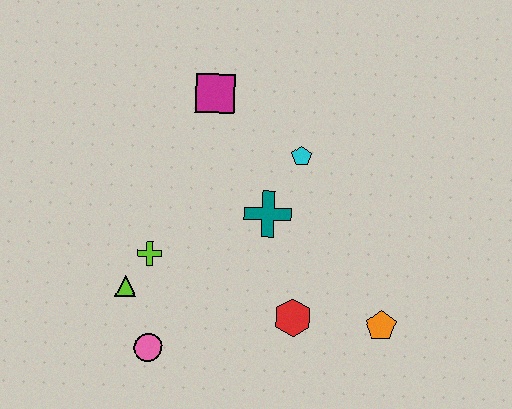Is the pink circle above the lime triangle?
No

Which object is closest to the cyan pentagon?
The teal cross is closest to the cyan pentagon.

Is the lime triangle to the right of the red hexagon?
No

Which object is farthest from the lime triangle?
The orange pentagon is farthest from the lime triangle.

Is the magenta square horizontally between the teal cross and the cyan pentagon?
No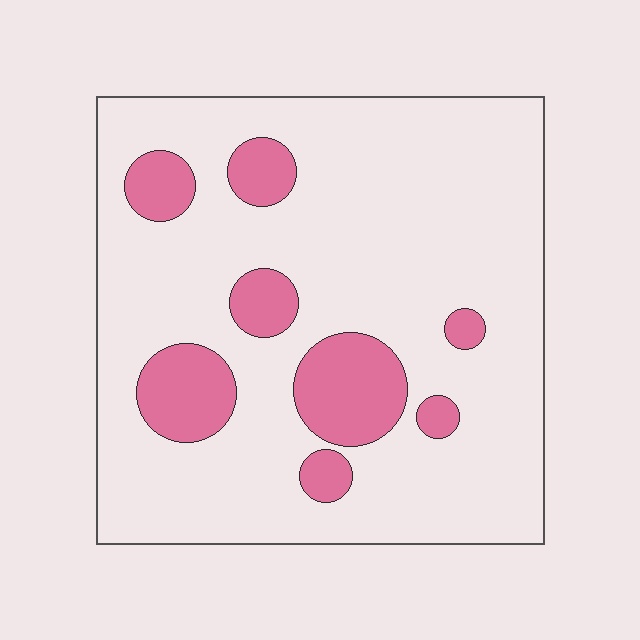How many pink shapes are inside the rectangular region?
8.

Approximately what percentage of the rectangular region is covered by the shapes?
Approximately 15%.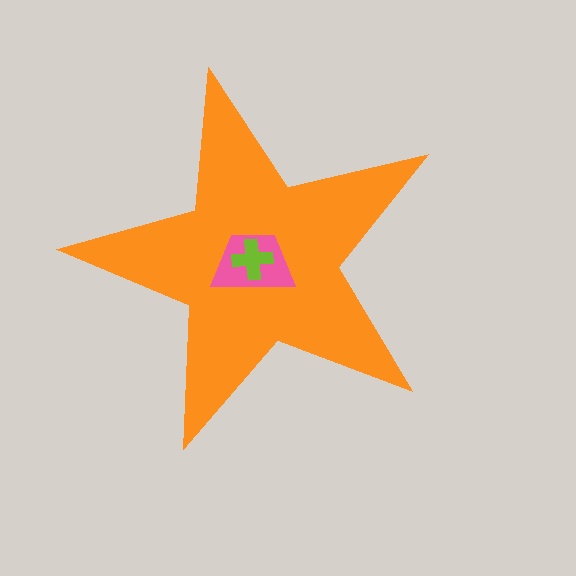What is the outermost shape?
The orange star.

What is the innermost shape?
The lime cross.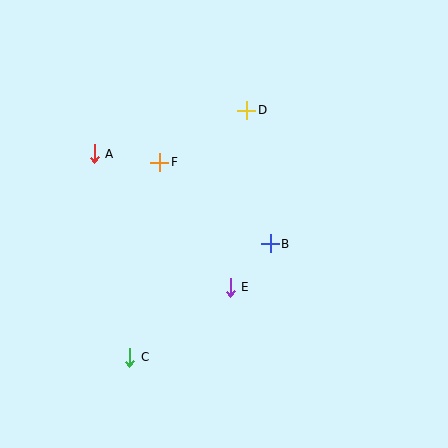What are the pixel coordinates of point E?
Point E is at (230, 287).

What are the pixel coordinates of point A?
Point A is at (94, 154).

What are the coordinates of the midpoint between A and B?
The midpoint between A and B is at (182, 199).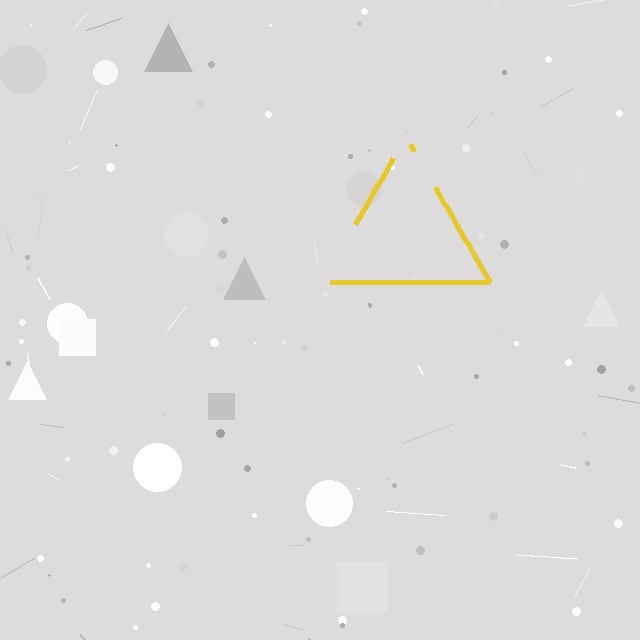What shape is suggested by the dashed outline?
The dashed outline suggests a triangle.